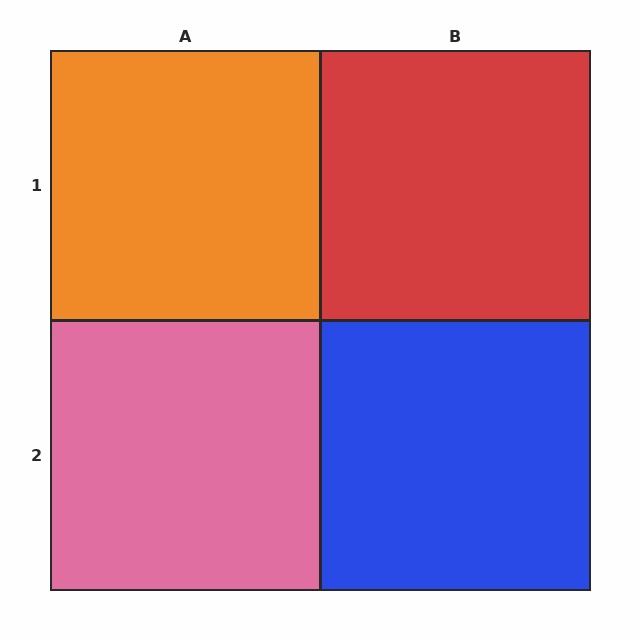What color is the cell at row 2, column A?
Pink.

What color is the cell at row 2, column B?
Blue.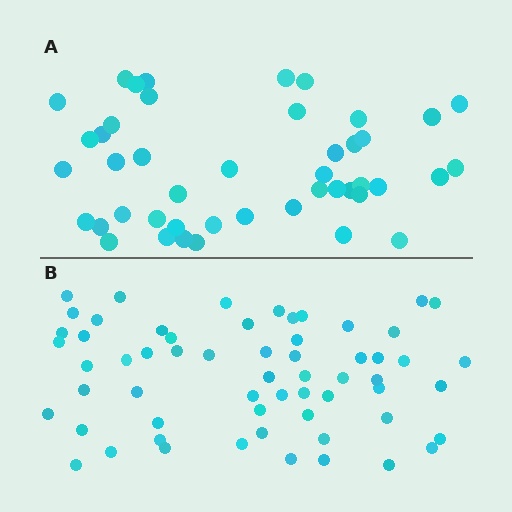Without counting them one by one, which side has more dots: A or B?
Region B (the bottom region) has more dots.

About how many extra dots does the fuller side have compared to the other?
Region B has approximately 15 more dots than region A.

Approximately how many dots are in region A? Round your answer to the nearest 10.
About 40 dots. (The exact count is 45, which rounds to 40.)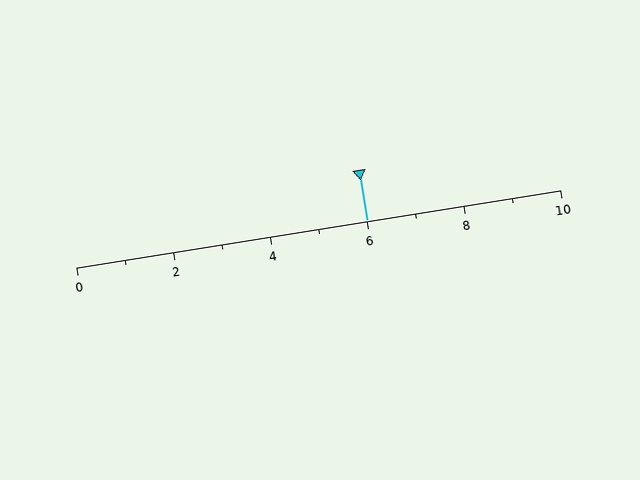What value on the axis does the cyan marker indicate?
The marker indicates approximately 6.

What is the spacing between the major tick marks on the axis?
The major ticks are spaced 2 apart.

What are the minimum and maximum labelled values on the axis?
The axis runs from 0 to 10.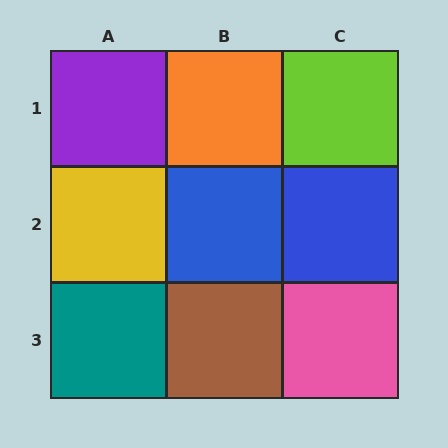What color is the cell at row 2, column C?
Blue.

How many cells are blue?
2 cells are blue.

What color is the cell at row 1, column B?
Orange.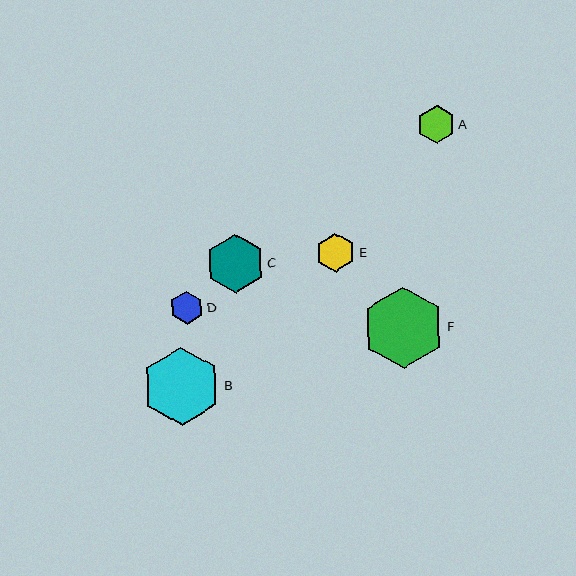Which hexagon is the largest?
Hexagon F is the largest with a size of approximately 81 pixels.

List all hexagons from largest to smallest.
From largest to smallest: F, B, C, E, A, D.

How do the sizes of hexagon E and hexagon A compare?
Hexagon E and hexagon A are approximately the same size.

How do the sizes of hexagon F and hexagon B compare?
Hexagon F and hexagon B are approximately the same size.